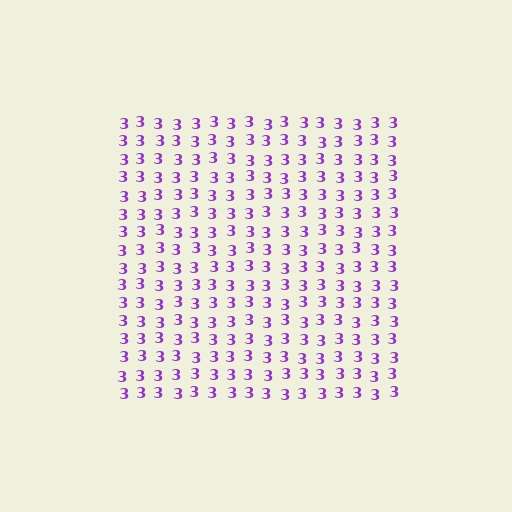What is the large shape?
The large shape is a square.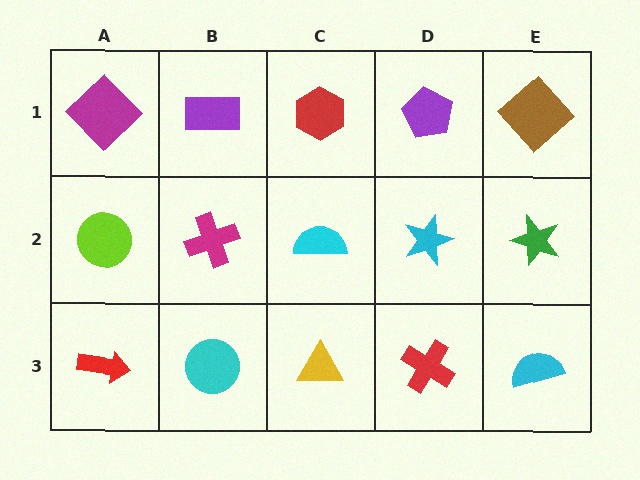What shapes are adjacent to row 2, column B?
A purple rectangle (row 1, column B), a cyan circle (row 3, column B), a lime circle (row 2, column A), a cyan semicircle (row 2, column C).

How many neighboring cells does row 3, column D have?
3.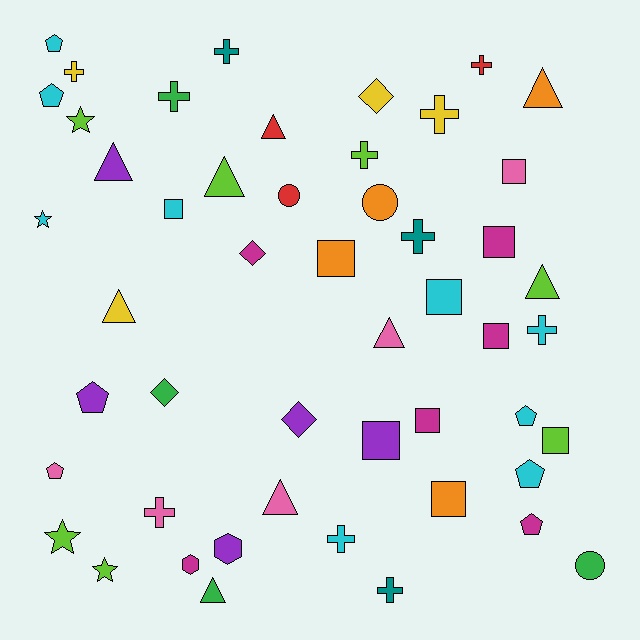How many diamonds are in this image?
There are 4 diamonds.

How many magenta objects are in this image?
There are 6 magenta objects.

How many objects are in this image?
There are 50 objects.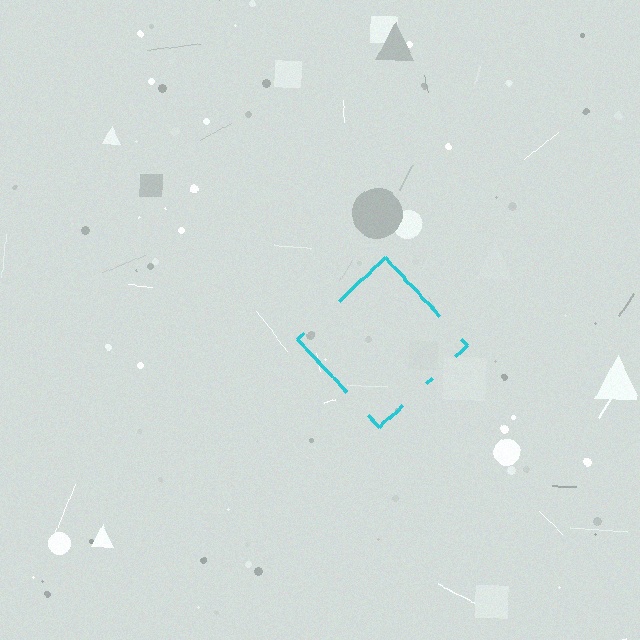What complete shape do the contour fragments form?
The contour fragments form a diamond.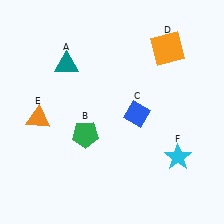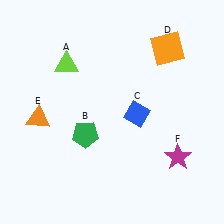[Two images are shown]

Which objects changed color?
A changed from teal to lime. F changed from cyan to magenta.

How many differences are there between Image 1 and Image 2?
There are 2 differences between the two images.